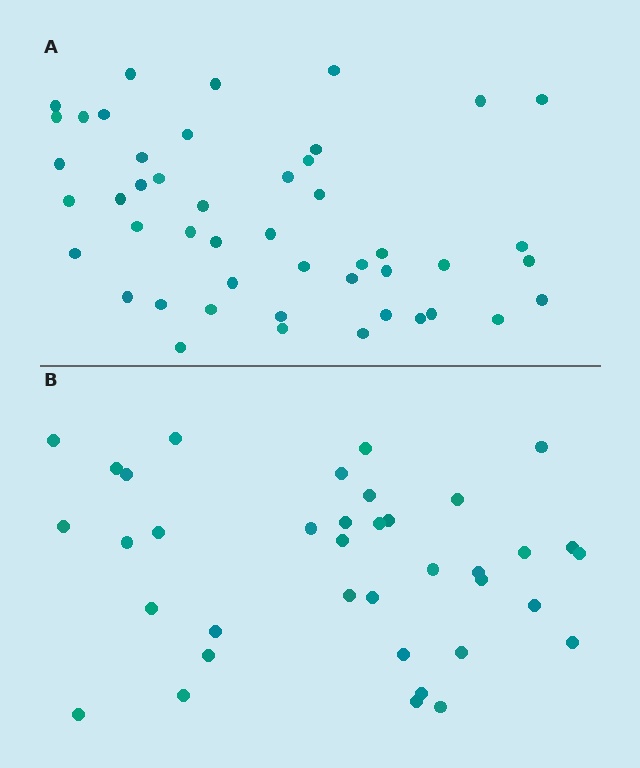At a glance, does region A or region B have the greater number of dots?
Region A (the top region) has more dots.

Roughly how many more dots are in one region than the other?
Region A has roughly 10 or so more dots than region B.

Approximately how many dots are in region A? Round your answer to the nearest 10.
About 50 dots. (The exact count is 47, which rounds to 50.)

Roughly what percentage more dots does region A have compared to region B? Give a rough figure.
About 25% more.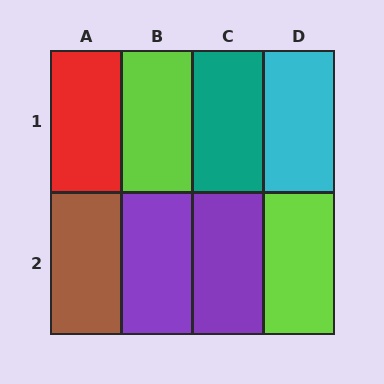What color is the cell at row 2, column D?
Lime.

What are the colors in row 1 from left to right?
Red, lime, teal, cyan.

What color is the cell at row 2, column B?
Purple.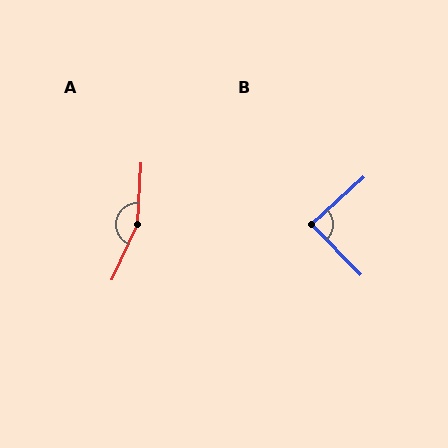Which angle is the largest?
A, at approximately 159 degrees.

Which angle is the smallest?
B, at approximately 88 degrees.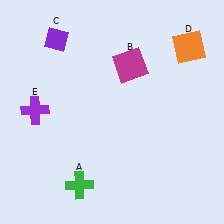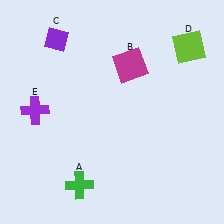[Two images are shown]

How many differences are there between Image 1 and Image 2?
There is 1 difference between the two images.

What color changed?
The square (D) changed from orange in Image 1 to lime in Image 2.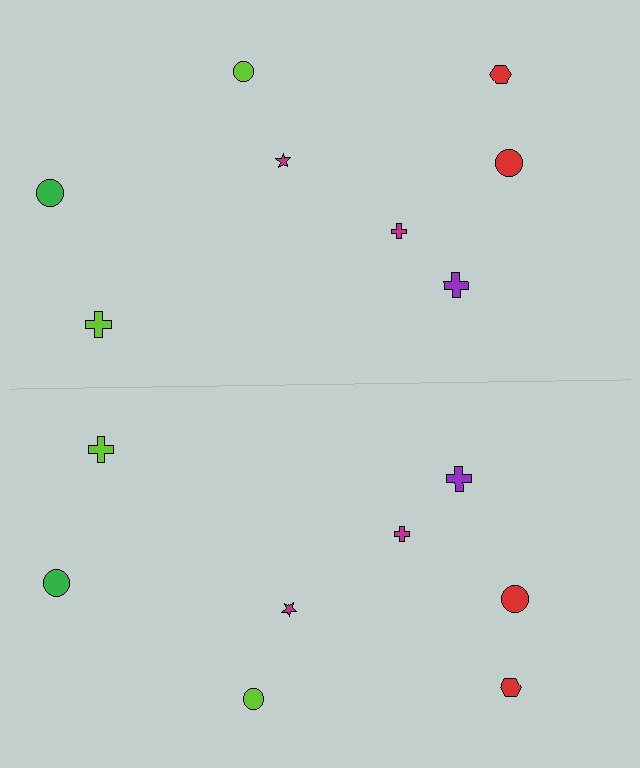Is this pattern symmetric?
Yes, this pattern has bilateral (reflection) symmetry.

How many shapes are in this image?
There are 16 shapes in this image.